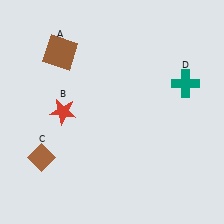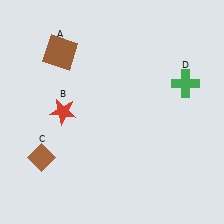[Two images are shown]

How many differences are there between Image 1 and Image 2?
There is 1 difference between the two images.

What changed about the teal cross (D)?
In Image 1, D is teal. In Image 2, it changed to green.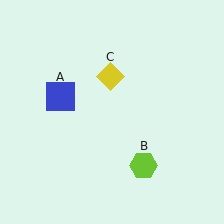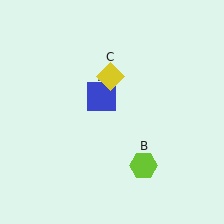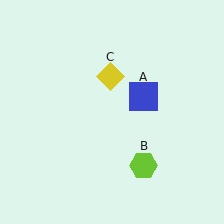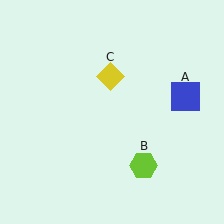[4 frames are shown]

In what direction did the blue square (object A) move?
The blue square (object A) moved right.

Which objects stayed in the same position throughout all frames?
Lime hexagon (object B) and yellow diamond (object C) remained stationary.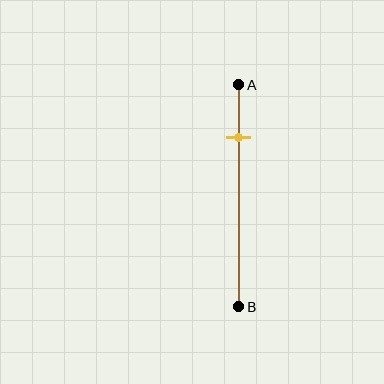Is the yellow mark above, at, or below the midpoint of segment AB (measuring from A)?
The yellow mark is above the midpoint of segment AB.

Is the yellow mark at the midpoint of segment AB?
No, the mark is at about 25% from A, not at the 50% midpoint.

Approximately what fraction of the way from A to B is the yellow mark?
The yellow mark is approximately 25% of the way from A to B.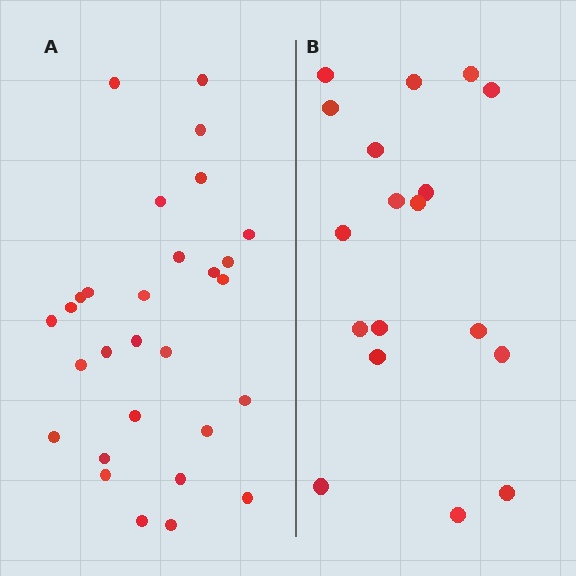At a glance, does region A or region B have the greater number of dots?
Region A (the left region) has more dots.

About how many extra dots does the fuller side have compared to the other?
Region A has roughly 12 or so more dots than region B.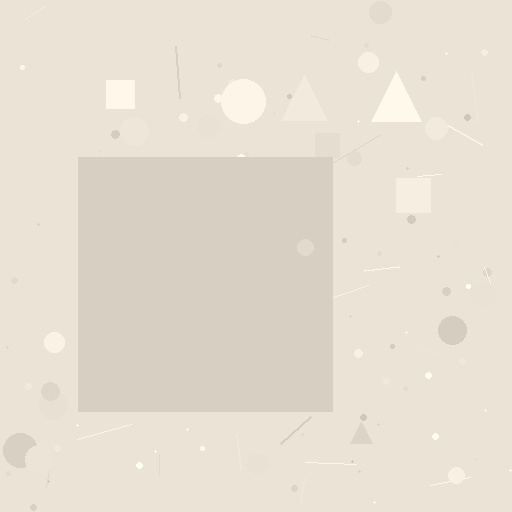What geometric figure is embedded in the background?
A square is embedded in the background.